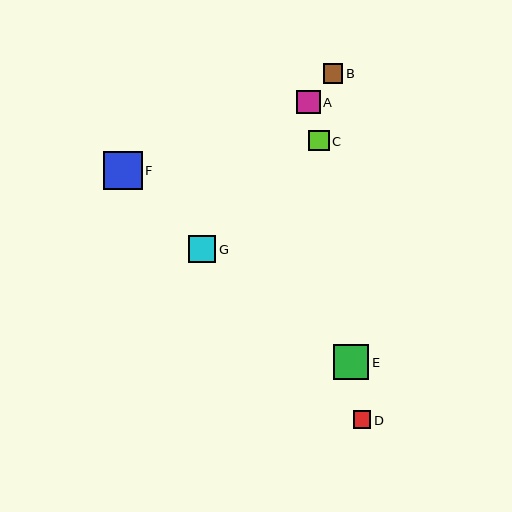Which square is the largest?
Square F is the largest with a size of approximately 38 pixels.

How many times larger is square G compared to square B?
Square G is approximately 1.4 times the size of square B.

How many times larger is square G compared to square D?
Square G is approximately 1.5 times the size of square D.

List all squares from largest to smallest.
From largest to smallest: F, E, G, A, C, B, D.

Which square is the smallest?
Square D is the smallest with a size of approximately 18 pixels.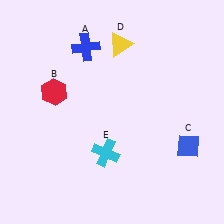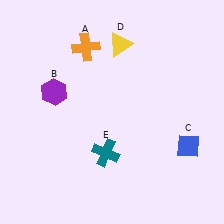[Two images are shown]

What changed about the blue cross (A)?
In Image 1, A is blue. In Image 2, it changed to orange.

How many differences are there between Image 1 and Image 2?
There are 3 differences between the two images.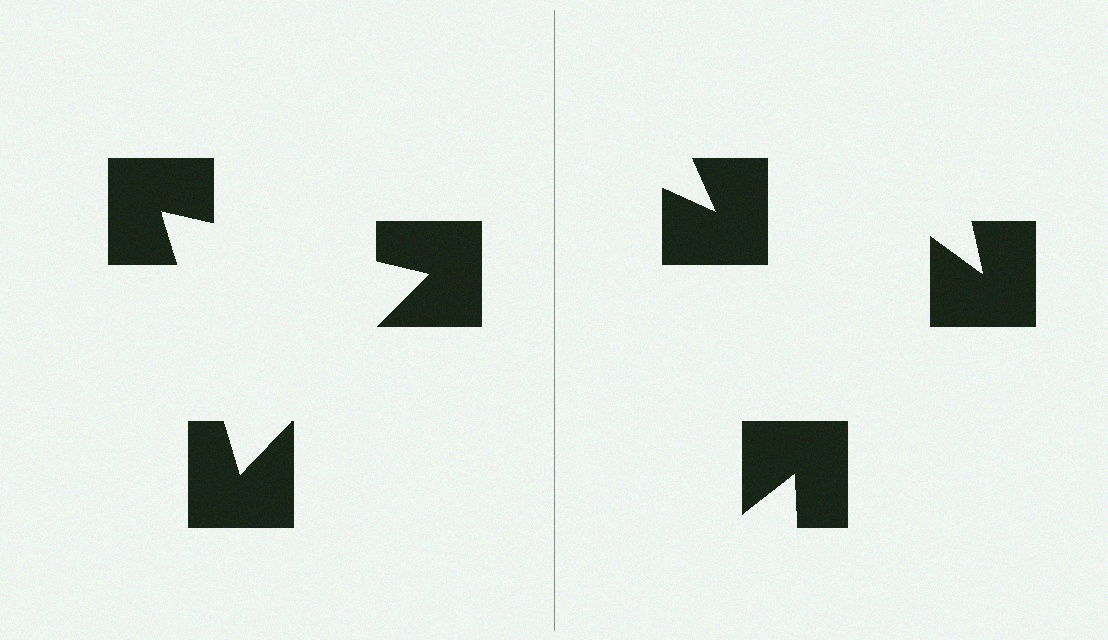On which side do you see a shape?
An illusory triangle appears on the left side. On the right side the wedge cuts are rotated, so no coherent shape forms.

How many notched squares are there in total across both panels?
6 — 3 on each side.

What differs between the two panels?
The notched squares are positioned identically on both sides; only the wedge orientations differ. On the left they align to a triangle; on the right they are misaligned.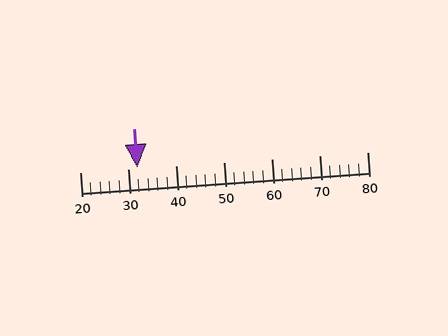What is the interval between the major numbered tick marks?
The major tick marks are spaced 10 units apart.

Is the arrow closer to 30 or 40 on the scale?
The arrow is closer to 30.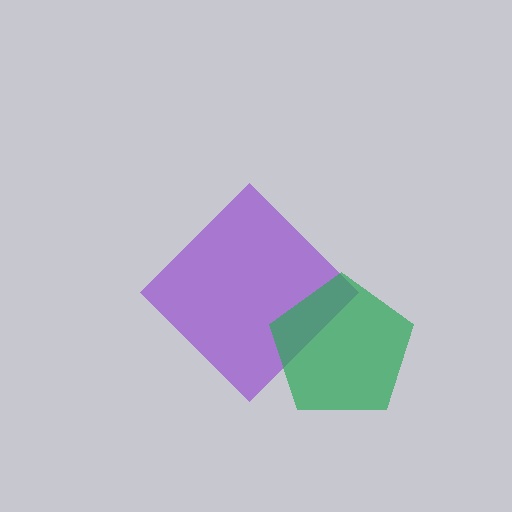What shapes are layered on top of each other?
The layered shapes are: a purple diamond, a green pentagon.